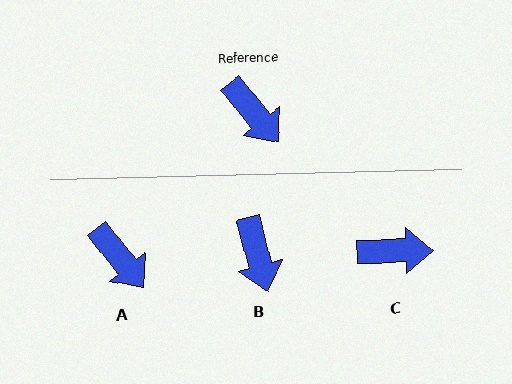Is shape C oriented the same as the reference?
No, it is off by about 53 degrees.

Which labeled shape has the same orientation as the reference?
A.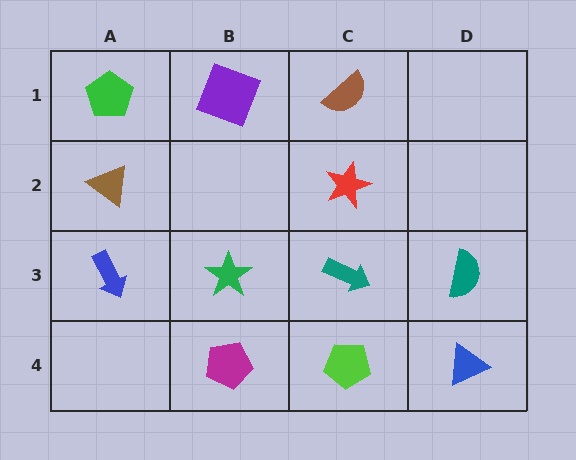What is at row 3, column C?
A teal arrow.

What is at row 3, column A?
A blue arrow.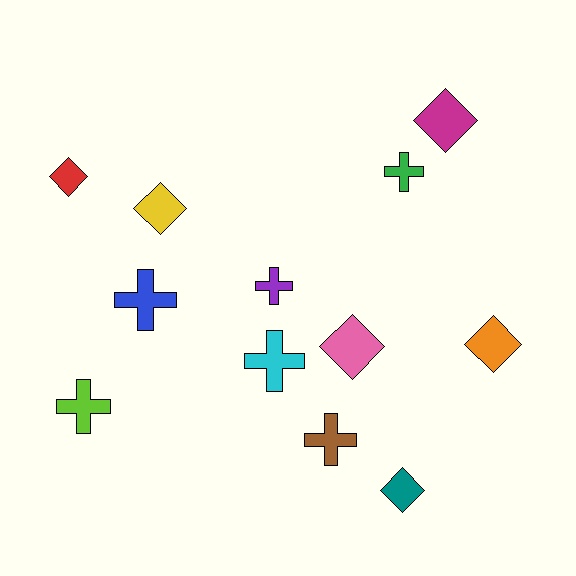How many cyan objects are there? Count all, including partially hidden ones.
There is 1 cyan object.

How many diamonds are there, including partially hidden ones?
There are 6 diamonds.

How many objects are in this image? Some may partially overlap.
There are 12 objects.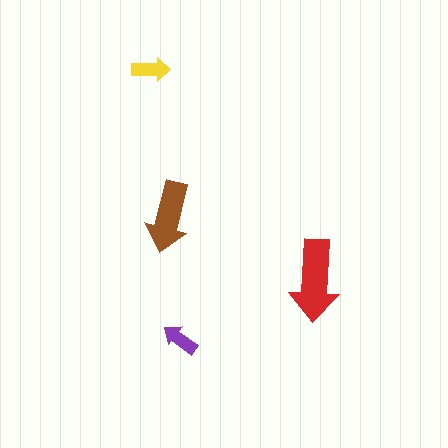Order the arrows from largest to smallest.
the red one, the brown one, the yellow one, the purple one.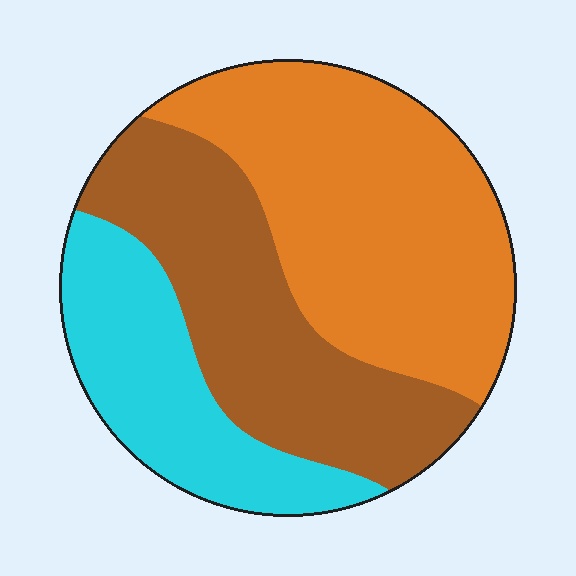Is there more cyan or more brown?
Brown.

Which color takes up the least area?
Cyan, at roughly 25%.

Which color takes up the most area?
Orange, at roughly 45%.